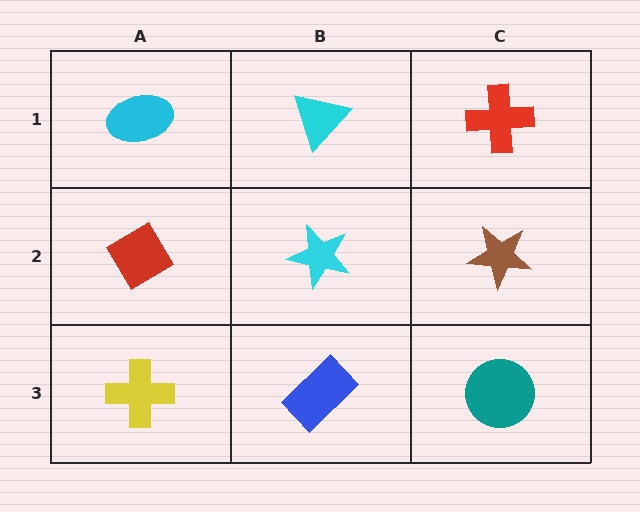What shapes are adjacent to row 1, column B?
A cyan star (row 2, column B), a cyan ellipse (row 1, column A), a red cross (row 1, column C).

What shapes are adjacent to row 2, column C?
A red cross (row 1, column C), a teal circle (row 3, column C), a cyan star (row 2, column B).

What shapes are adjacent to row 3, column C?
A brown star (row 2, column C), a blue rectangle (row 3, column B).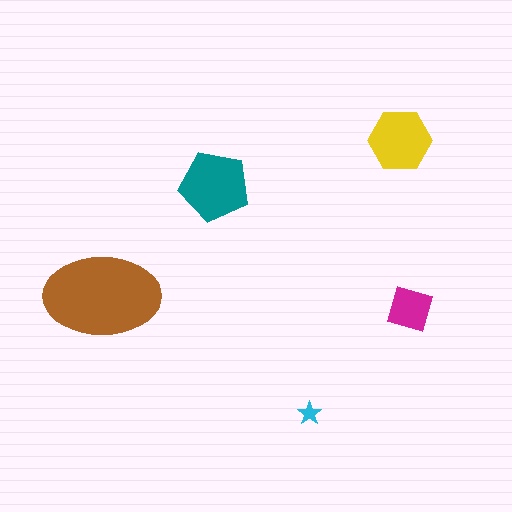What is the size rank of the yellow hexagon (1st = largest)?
3rd.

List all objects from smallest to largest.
The cyan star, the magenta diamond, the yellow hexagon, the teal pentagon, the brown ellipse.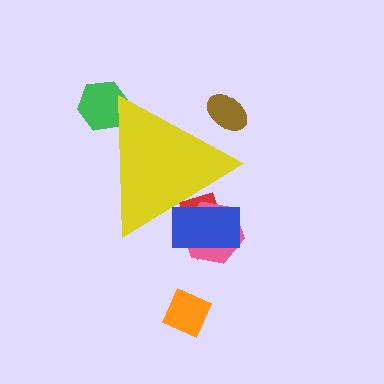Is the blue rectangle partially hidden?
Yes, the blue rectangle is partially hidden behind the yellow triangle.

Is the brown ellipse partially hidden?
Yes, the brown ellipse is partially hidden behind the yellow triangle.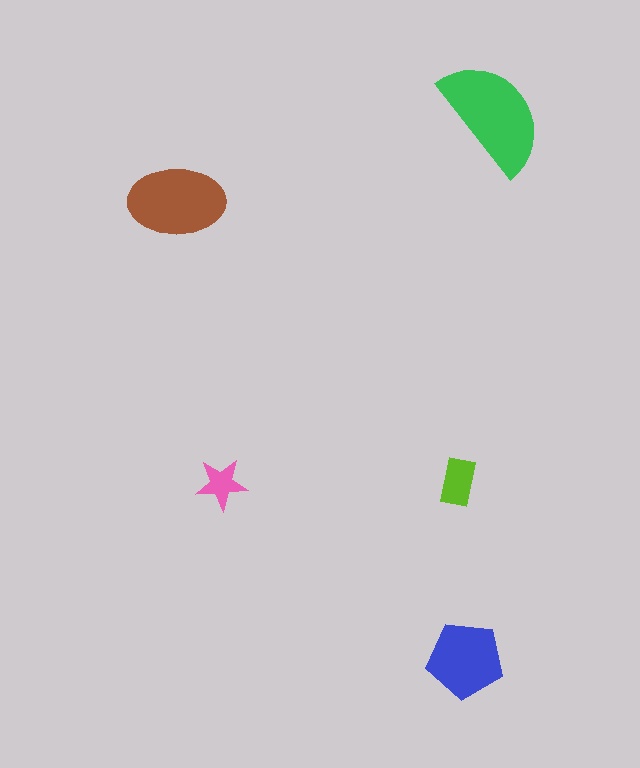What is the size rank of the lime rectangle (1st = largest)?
4th.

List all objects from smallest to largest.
The pink star, the lime rectangle, the blue pentagon, the brown ellipse, the green semicircle.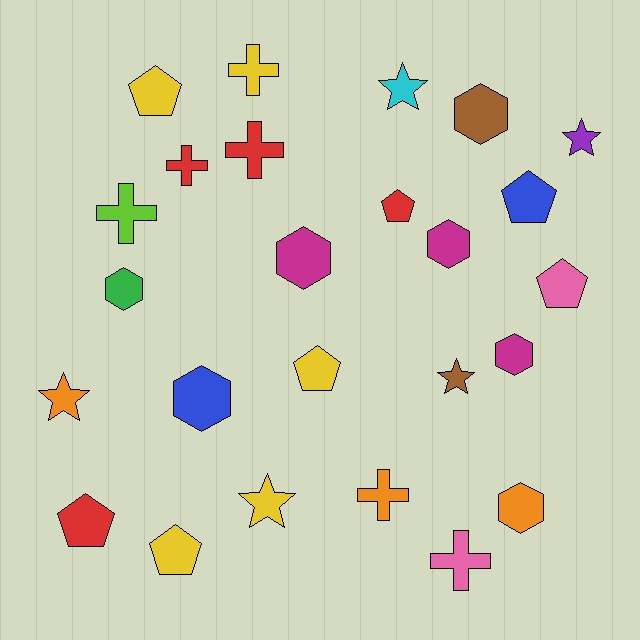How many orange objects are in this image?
There are 3 orange objects.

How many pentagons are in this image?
There are 7 pentagons.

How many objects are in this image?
There are 25 objects.